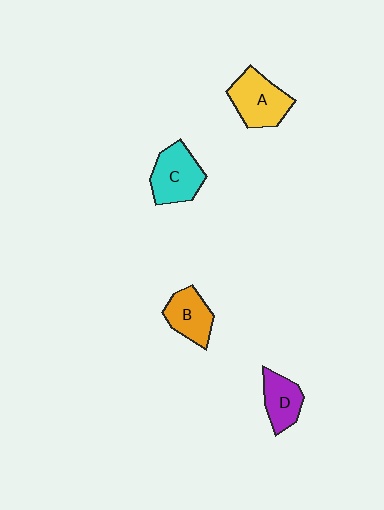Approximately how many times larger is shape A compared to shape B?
Approximately 1.3 times.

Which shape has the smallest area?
Shape D (purple).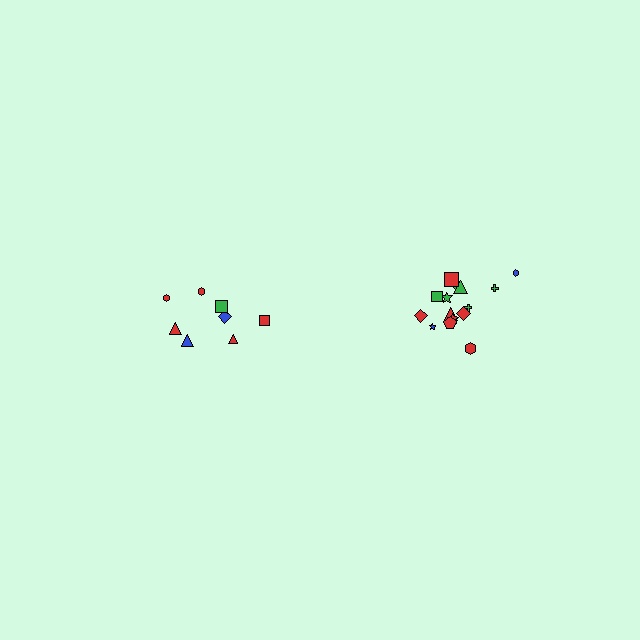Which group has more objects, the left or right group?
The right group.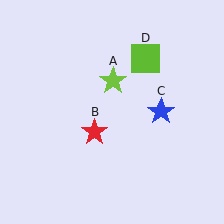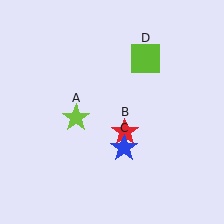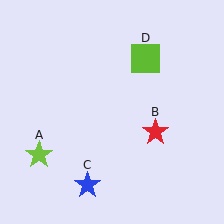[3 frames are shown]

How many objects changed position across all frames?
3 objects changed position: lime star (object A), red star (object B), blue star (object C).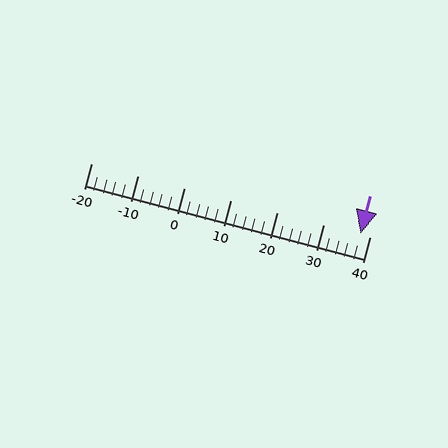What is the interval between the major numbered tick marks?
The major tick marks are spaced 10 units apart.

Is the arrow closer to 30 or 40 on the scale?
The arrow is closer to 40.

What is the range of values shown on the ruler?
The ruler shows values from -20 to 40.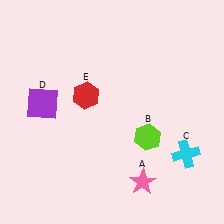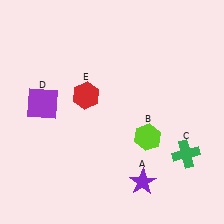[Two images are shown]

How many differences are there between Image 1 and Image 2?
There are 2 differences between the two images.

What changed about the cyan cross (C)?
In Image 1, C is cyan. In Image 2, it changed to green.